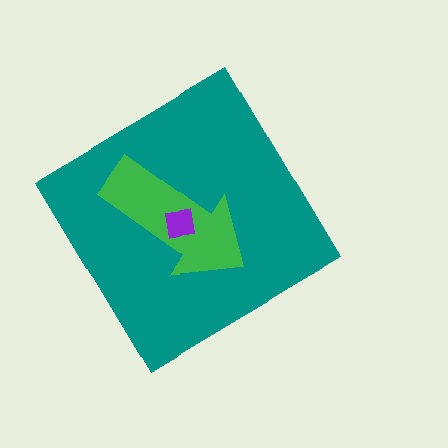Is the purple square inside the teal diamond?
Yes.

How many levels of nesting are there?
3.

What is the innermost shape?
The purple square.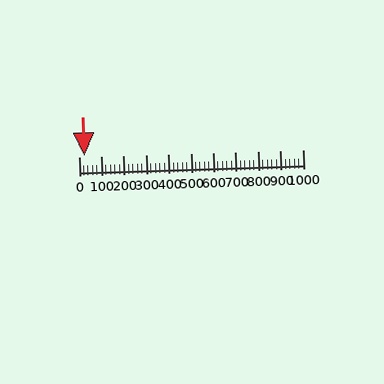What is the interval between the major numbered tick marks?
The major tick marks are spaced 100 units apart.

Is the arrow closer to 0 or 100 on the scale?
The arrow is closer to 0.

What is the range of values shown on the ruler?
The ruler shows values from 0 to 1000.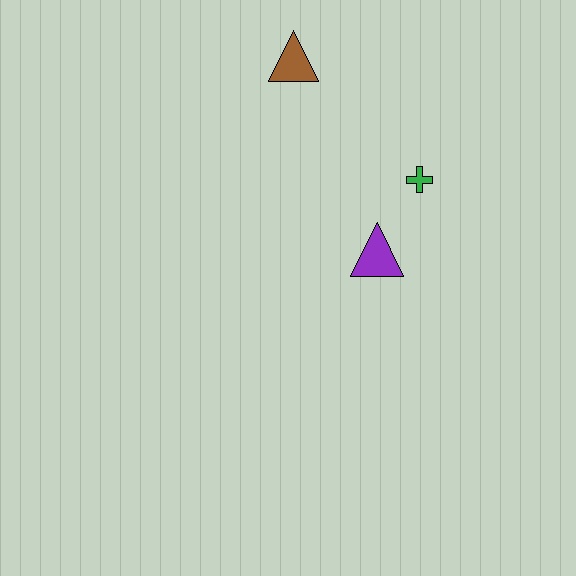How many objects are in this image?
There are 3 objects.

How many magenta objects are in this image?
There are no magenta objects.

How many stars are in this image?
There are no stars.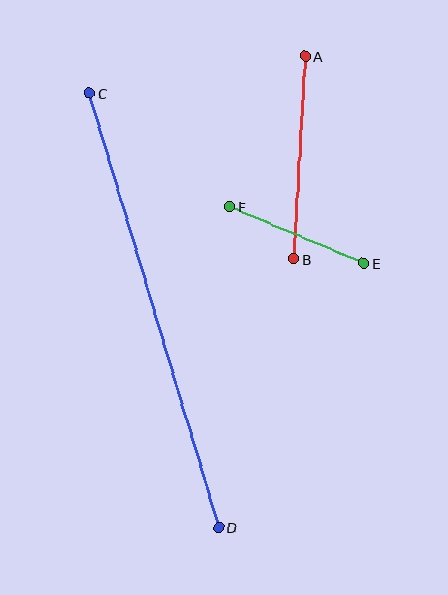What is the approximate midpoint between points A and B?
The midpoint is at approximately (300, 158) pixels.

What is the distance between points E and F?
The distance is approximately 145 pixels.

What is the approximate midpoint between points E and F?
The midpoint is at approximately (297, 235) pixels.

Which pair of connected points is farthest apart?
Points C and D are farthest apart.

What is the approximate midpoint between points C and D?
The midpoint is at approximately (154, 311) pixels.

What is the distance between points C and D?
The distance is approximately 453 pixels.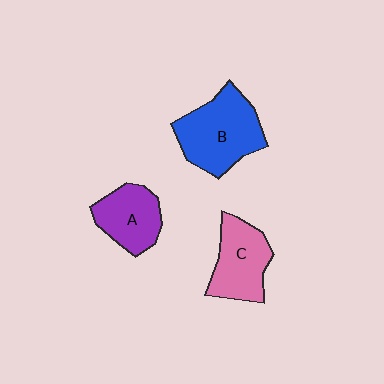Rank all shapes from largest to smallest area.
From largest to smallest: B (blue), C (pink), A (purple).